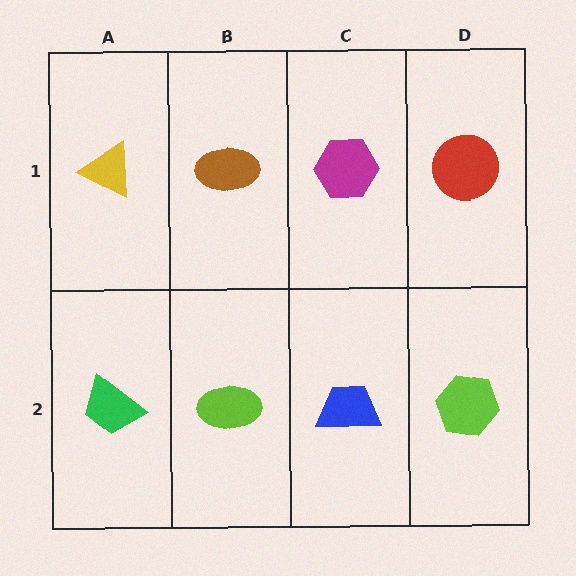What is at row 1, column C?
A magenta hexagon.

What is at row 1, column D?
A red circle.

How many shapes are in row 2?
4 shapes.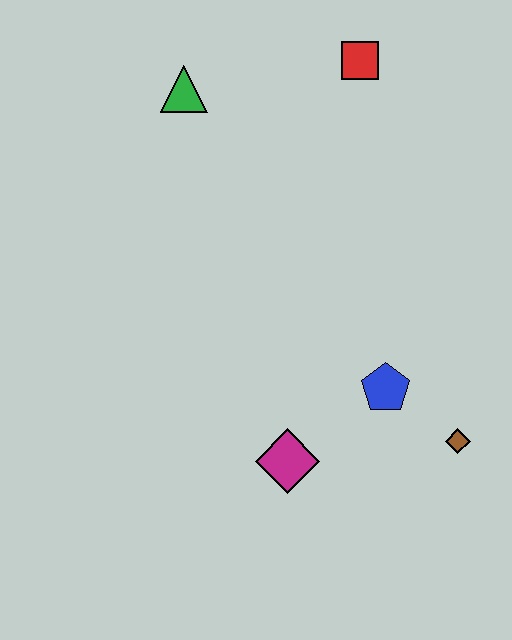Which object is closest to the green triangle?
The red square is closest to the green triangle.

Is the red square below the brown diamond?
No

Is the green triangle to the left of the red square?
Yes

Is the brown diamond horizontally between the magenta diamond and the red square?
No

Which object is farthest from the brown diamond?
The green triangle is farthest from the brown diamond.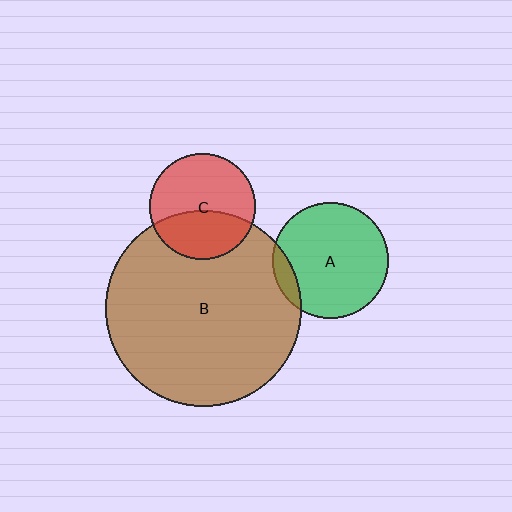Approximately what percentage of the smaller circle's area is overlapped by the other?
Approximately 10%.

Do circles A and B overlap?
Yes.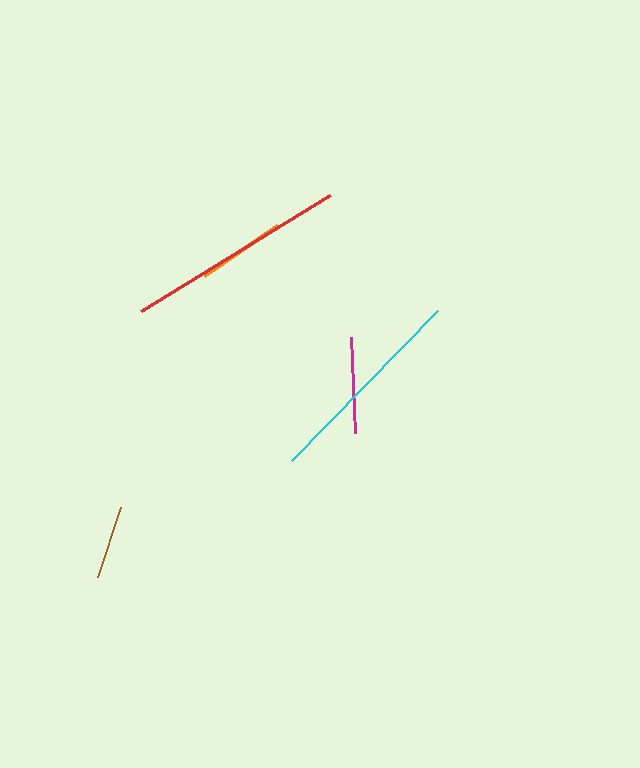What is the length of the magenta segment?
The magenta segment is approximately 96 pixels long.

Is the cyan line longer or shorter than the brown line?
The cyan line is longer than the brown line.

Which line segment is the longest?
The red line is the longest at approximately 222 pixels.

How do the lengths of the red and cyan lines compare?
The red and cyan lines are approximately the same length.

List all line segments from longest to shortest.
From longest to shortest: red, cyan, magenta, orange, brown.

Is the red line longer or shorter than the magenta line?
The red line is longer than the magenta line.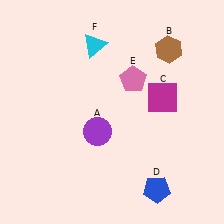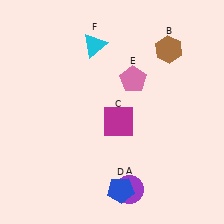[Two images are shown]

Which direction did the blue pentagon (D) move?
The blue pentagon (D) moved left.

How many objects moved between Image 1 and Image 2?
3 objects moved between the two images.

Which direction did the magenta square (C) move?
The magenta square (C) moved left.